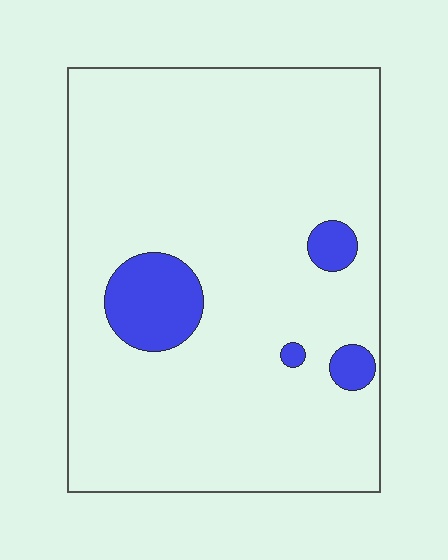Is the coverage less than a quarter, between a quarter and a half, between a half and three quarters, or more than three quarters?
Less than a quarter.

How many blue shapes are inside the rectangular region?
4.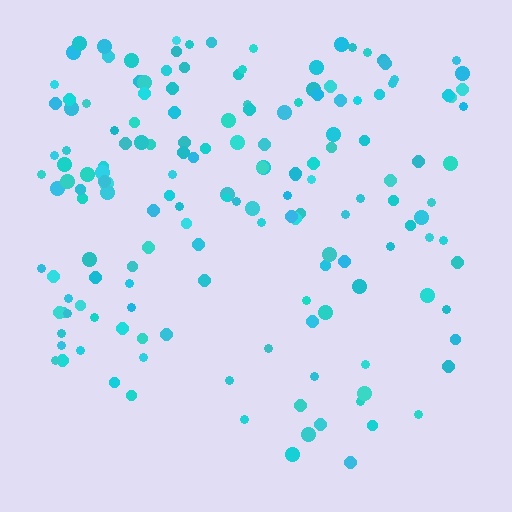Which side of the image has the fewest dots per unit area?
The bottom.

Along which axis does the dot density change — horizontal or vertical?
Vertical.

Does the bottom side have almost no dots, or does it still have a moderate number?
Still a moderate number, just noticeably fewer than the top.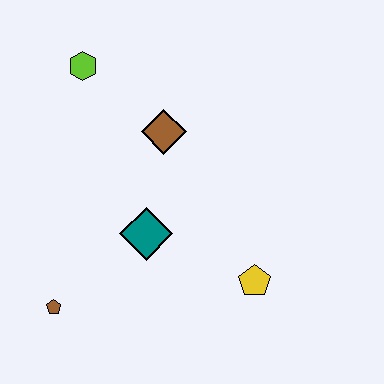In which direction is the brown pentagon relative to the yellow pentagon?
The brown pentagon is to the left of the yellow pentagon.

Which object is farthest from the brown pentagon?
The lime hexagon is farthest from the brown pentagon.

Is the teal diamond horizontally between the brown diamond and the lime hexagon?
Yes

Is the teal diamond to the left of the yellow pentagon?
Yes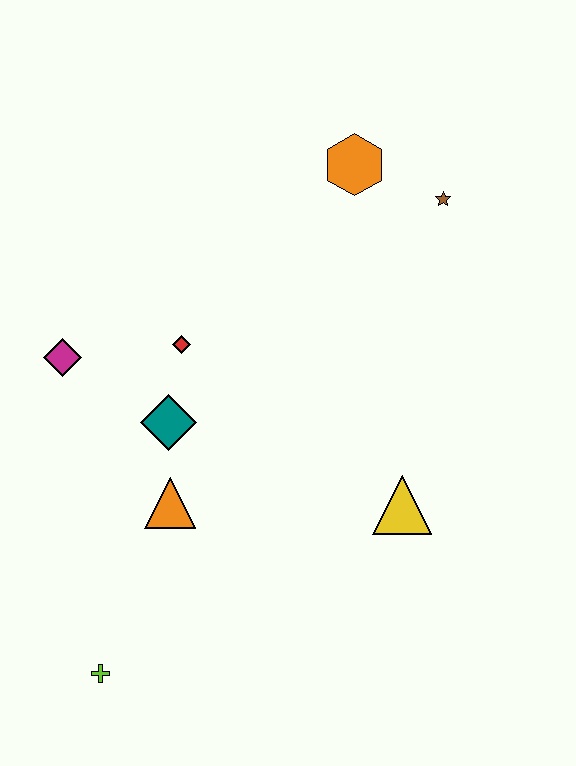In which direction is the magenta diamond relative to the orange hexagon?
The magenta diamond is to the left of the orange hexagon.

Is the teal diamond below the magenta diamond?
Yes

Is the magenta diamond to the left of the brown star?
Yes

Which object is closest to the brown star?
The orange hexagon is closest to the brown star.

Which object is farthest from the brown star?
The lime cross is farthest from the brown star.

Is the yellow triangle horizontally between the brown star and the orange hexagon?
Yes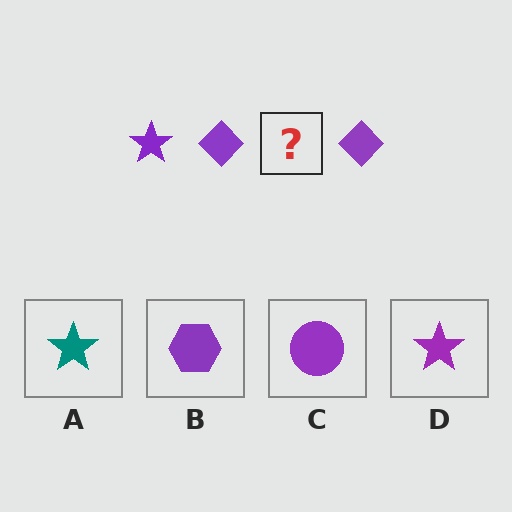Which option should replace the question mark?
Option D.